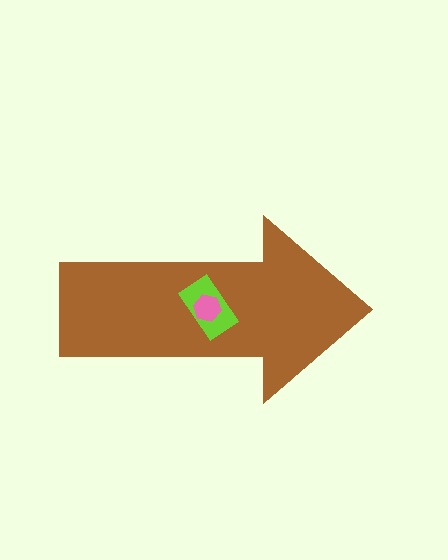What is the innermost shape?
The pink hexagon.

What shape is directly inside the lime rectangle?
The pink hexagon.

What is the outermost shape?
The brown arrow.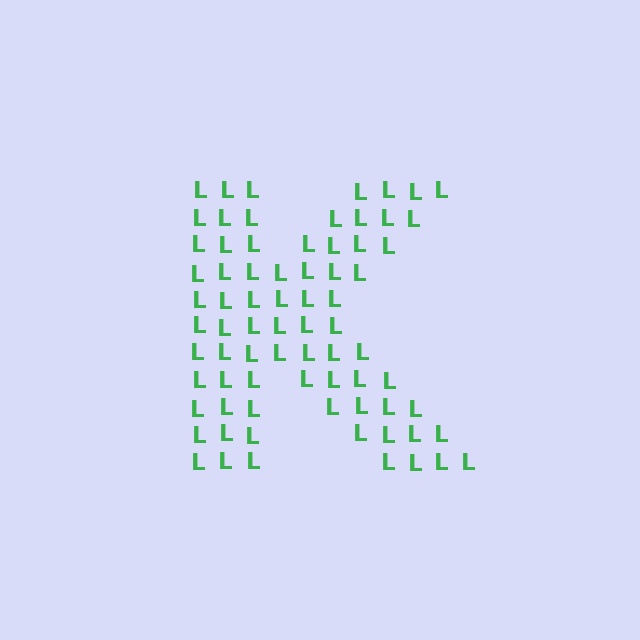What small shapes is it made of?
It is made of small letter L's.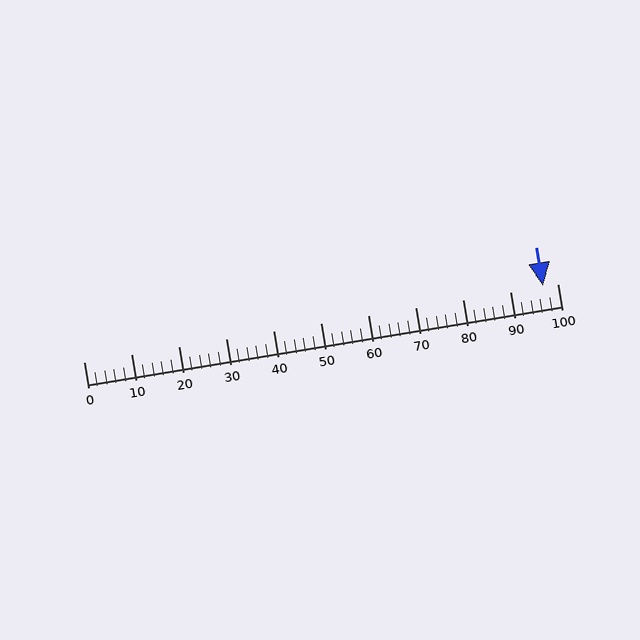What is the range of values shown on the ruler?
The ruler shows values from 0 to 100.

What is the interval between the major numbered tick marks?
The major tick marks are spaced 10 units apart.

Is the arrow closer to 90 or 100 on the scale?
The arrow is closer to 100.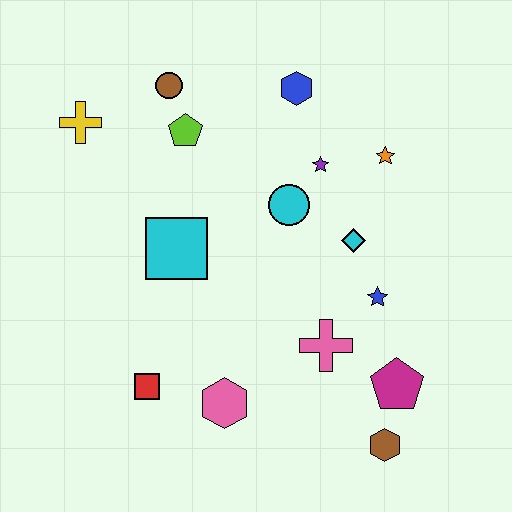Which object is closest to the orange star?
The purple star is closest to the orange star.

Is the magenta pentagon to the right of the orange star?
Yes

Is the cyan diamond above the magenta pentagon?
Yes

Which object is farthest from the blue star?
The yellow cross is farthest from the blue star.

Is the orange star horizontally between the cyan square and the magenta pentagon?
Yes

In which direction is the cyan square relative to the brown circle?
The cyan square is below the brown circle.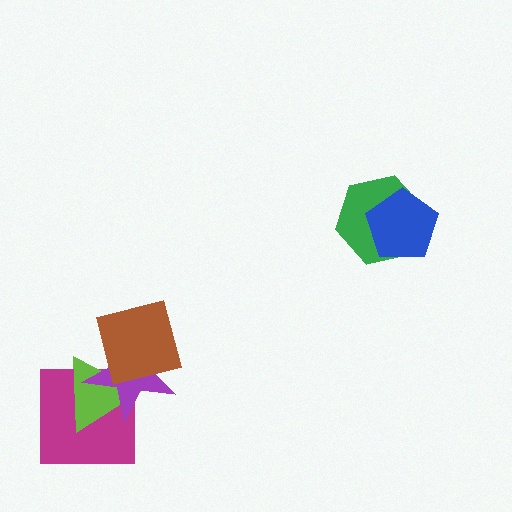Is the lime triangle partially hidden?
Yes, it is partially covered by another shape.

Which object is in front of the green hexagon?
The blue pentagon is in front of the green hexagon.